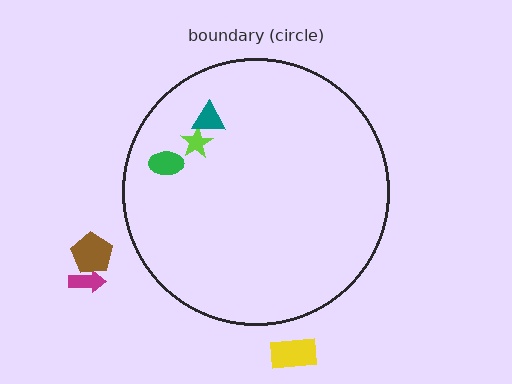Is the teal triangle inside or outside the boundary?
Inside.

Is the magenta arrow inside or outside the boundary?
Outside.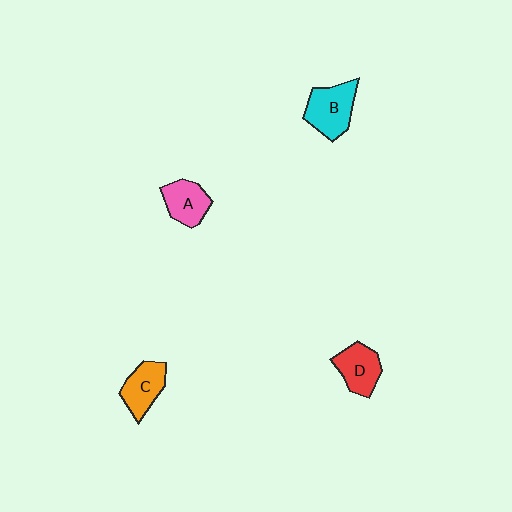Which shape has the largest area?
Shape B (cyan).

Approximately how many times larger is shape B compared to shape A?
Approximately 1.3 times.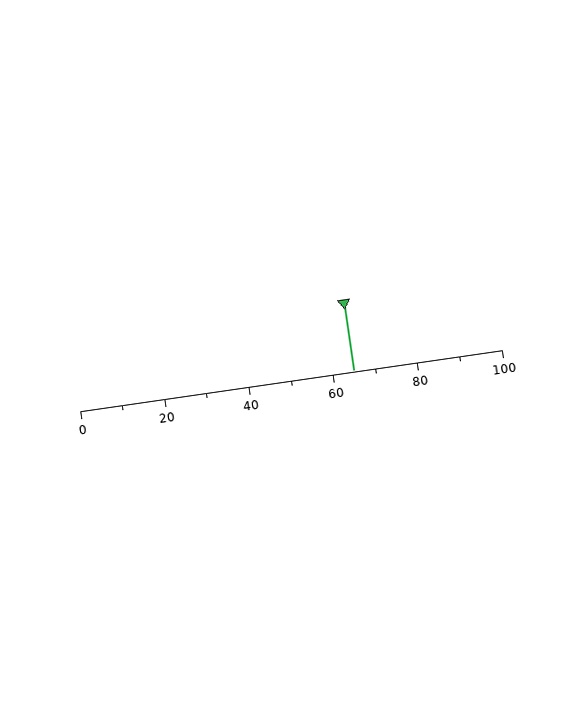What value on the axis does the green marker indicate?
The marker indicates approximately 65.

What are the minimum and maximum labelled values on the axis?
The axis runs from 0 to 100.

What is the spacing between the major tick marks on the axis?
The major ticks are spaced 20 apart.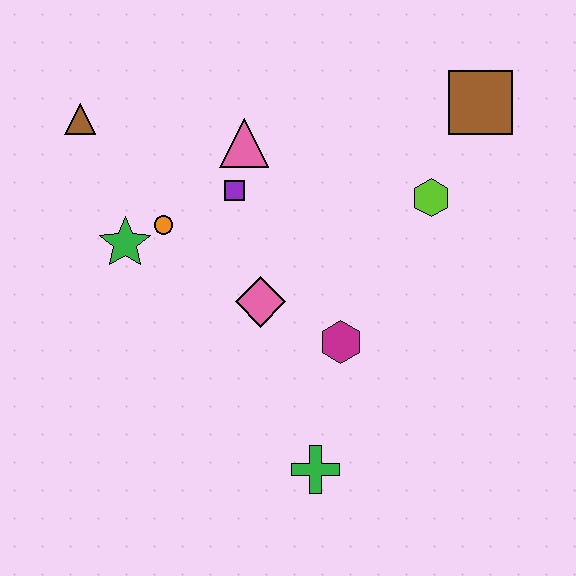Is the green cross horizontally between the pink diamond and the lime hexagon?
Yes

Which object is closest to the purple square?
The pink triangle is closest to the purple square.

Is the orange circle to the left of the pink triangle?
Yes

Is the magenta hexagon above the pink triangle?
No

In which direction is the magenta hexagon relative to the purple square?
The magenta hexagon is below the purple square.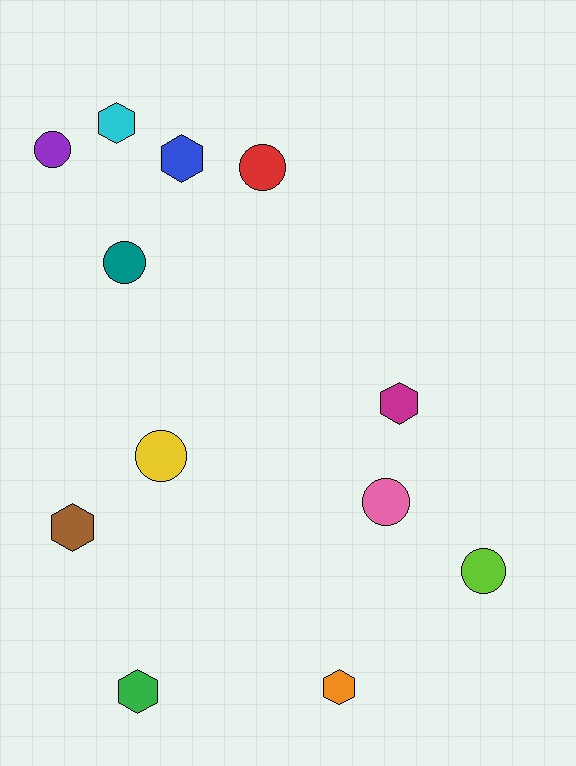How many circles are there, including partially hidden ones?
There are 6 circles.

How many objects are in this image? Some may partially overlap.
There are 12 objects.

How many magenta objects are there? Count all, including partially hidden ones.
There is 1 magenta object.